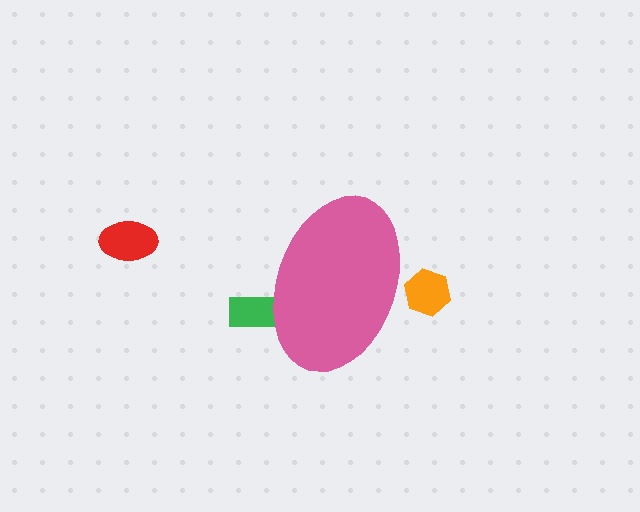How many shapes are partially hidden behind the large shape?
2 shapes are partially hidden.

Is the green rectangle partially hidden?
Yes, the green rectangle is partially hidden behind the pink ellipse.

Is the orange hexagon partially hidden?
Yes, the orange hexagon is partially hidden behind the pink ellipse.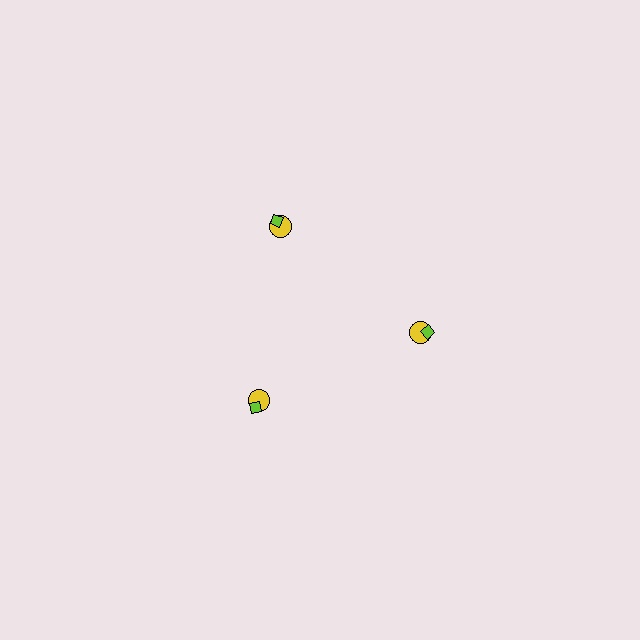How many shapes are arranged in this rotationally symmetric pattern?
There are 6 shapes, arranged in 3 groups of 2.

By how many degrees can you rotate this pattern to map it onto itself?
The pattern maps onto itself every 120 degrees of rotation.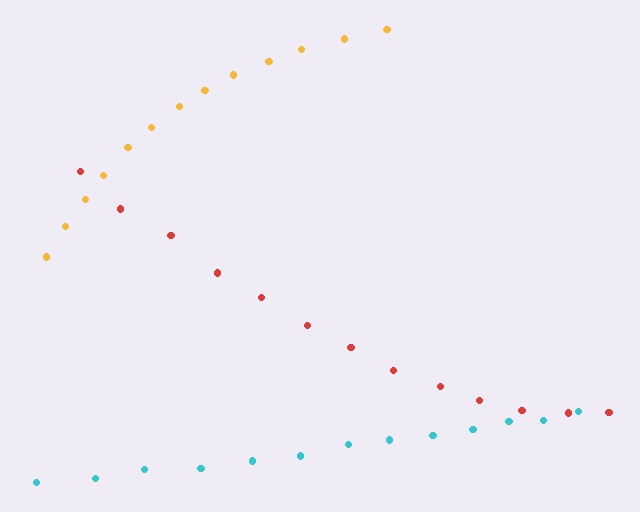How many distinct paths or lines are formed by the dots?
There are 3 distinct paths.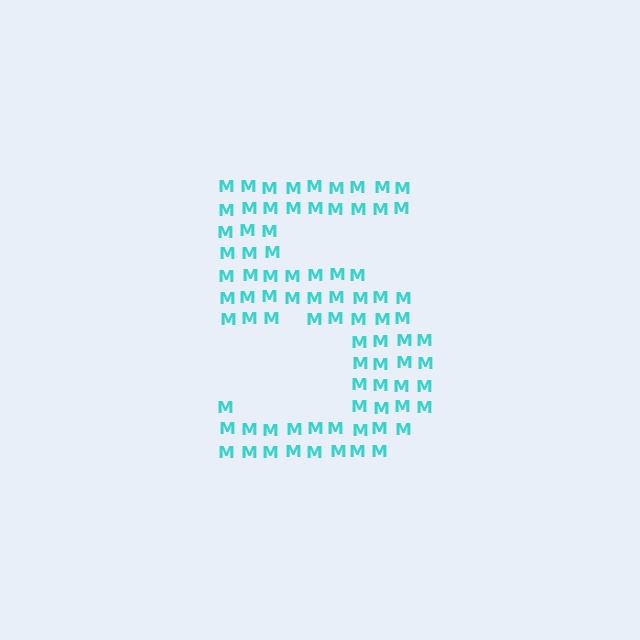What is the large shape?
The large shape is the digit 5.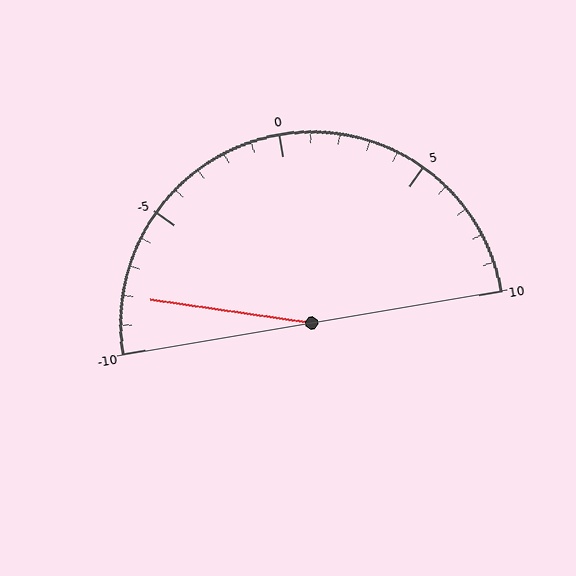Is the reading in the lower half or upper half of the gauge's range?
The reading is in the lower half of the range (-10 to 10).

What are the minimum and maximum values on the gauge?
The gauge ranges from -10 to 10.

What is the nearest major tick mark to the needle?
The nearest major tick mark is -10.